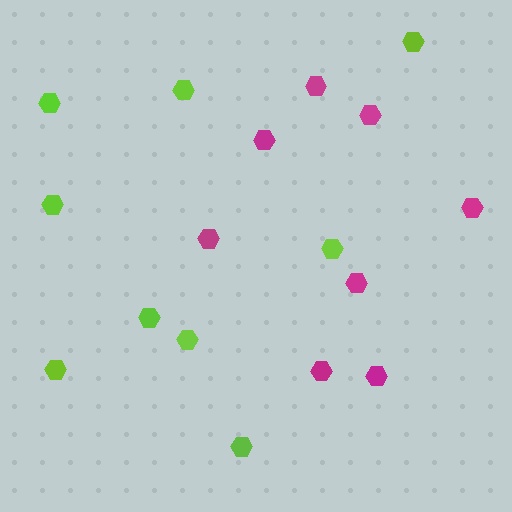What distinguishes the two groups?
There are 2 groups: one group of magenta hexagons (8) and one group of lime hexagons (9).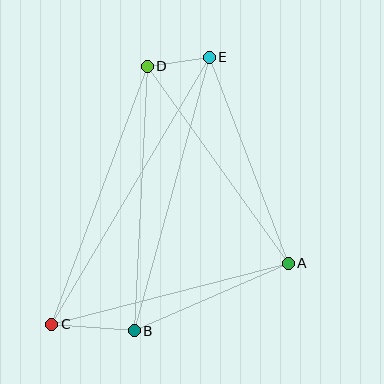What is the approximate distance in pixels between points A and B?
The distance between A and B is approximately 168 pixels.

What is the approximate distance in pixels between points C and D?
The distance between C and D is approximately 276 pixels.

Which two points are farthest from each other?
Points C and E are farthest from each other.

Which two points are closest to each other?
Points D and E are closest to each other.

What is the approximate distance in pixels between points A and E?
The distance between A and E is approximately 221 pixels.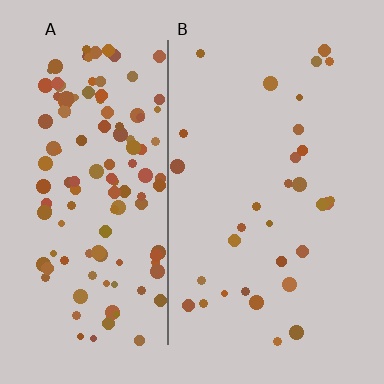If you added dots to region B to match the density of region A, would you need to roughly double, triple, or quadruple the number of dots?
Approximately quadruple.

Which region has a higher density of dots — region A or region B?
A (the left).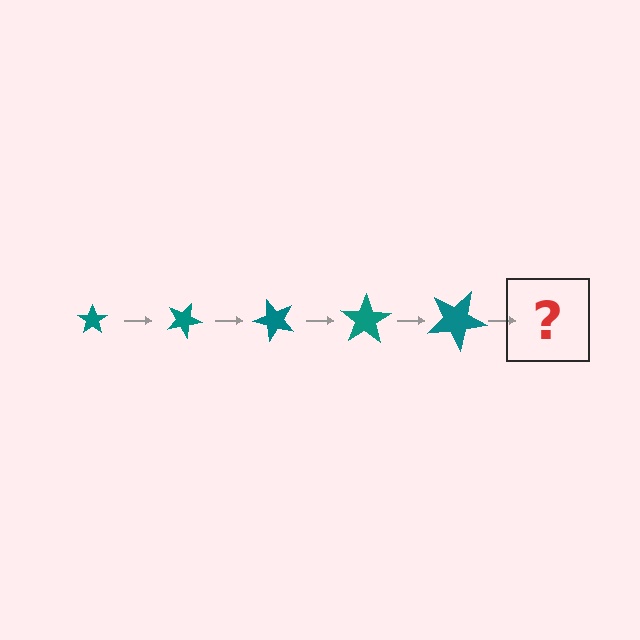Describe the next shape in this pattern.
It should be a star, larger than the previous one and rotated 125 degrees from the start.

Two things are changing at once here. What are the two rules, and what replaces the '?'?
The two rules are that the star grows larger each step and it rotates 25 degrees each step. The '?' should be a star, larger than the previous one and rotated 125 degrees from the start.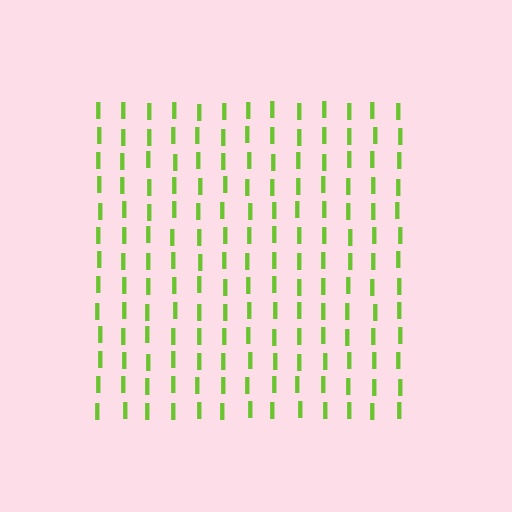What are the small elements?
The small elements are letter I's.